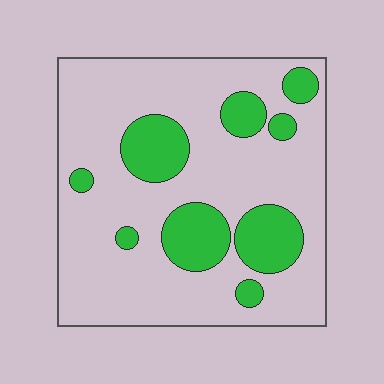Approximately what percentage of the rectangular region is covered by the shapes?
Approximately 25%.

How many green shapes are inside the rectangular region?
9.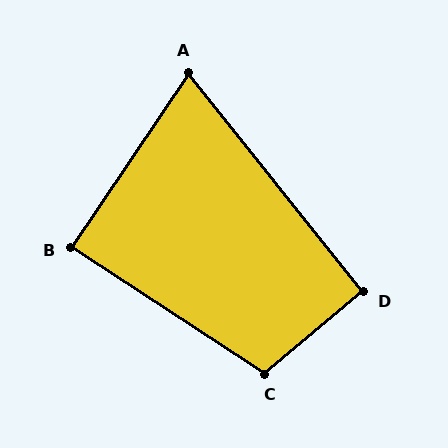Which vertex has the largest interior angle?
C, at approximately 107 degrees.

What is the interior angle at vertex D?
Approximately 91 degrees (approximately right).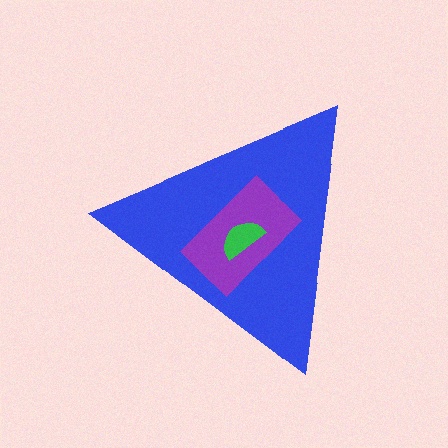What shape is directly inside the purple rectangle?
The green semicircle.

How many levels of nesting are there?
3.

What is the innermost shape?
The green semicircle.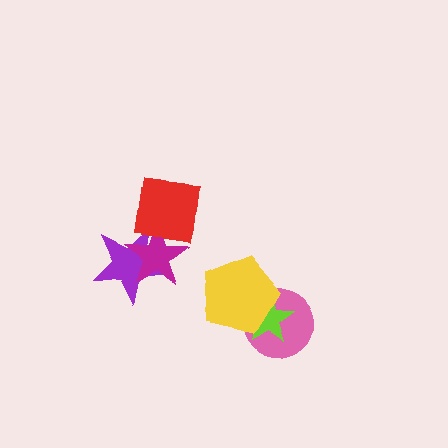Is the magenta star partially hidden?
Yes, it is partially covered by another shape.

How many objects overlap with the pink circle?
2 objects overlap with the pink circle.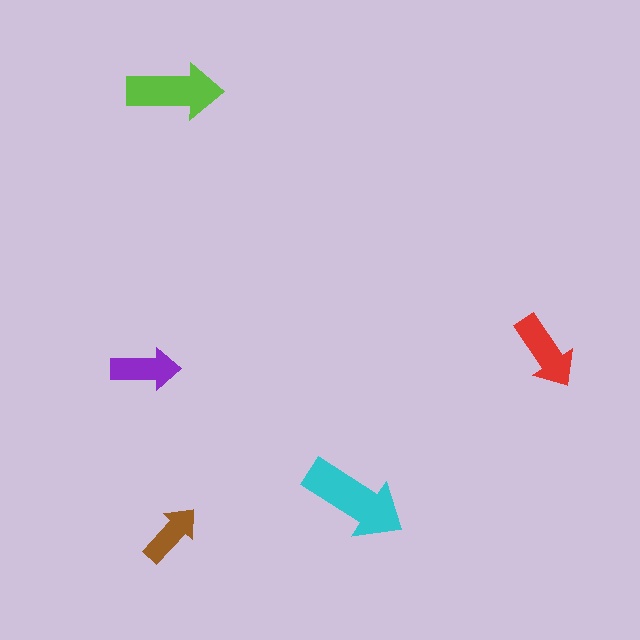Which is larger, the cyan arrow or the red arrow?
The cyan one.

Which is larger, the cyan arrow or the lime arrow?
The cyan one.